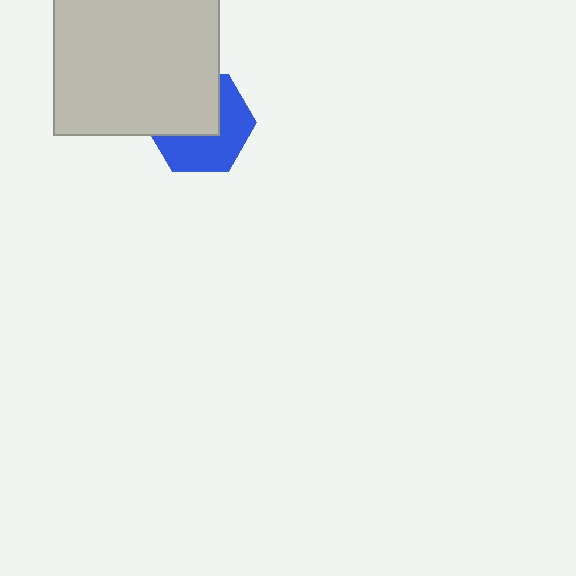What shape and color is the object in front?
The object in front is a light gray square.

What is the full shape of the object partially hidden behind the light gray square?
The partially hidden object is a blue hexagon.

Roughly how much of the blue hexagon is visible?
About half of it is visible (roughly 52%).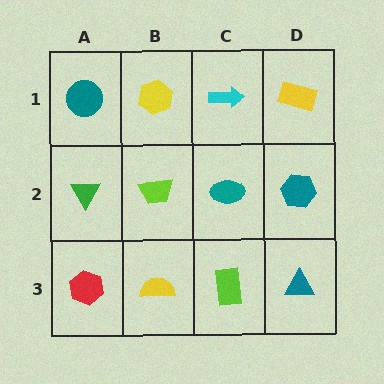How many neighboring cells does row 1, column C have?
3.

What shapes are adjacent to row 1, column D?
A teal hexagon (row 2, column D), a cyan arrow (row 1, column C).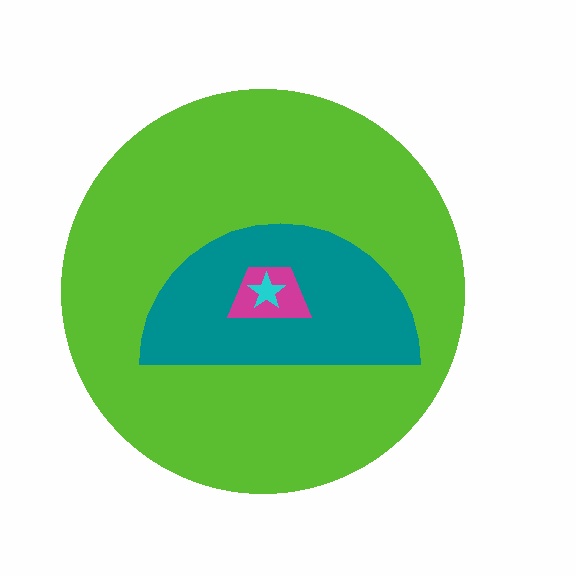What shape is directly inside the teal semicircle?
The magenta trapezoid.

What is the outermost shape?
The lime circle.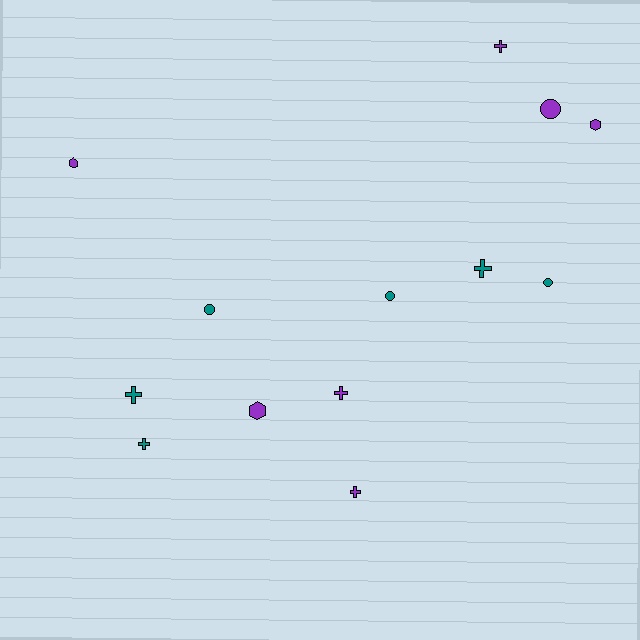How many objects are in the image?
There are 13 objects.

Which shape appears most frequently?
Cross, with 6 objects.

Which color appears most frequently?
Purple, with 7 objects.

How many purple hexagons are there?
There are 3 purple hexagons.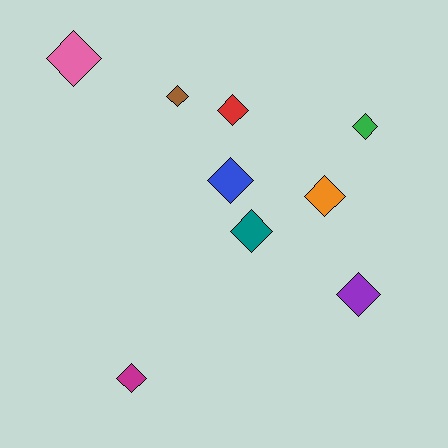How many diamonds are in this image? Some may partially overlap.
There are 9 diamonds.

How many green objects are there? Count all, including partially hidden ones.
There is 1 green object.